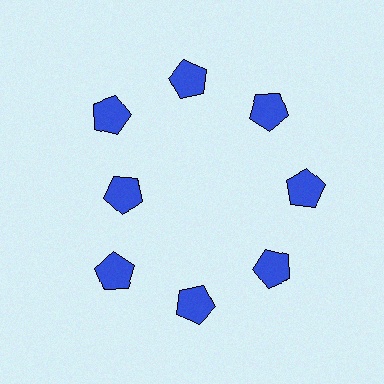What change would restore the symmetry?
The symmetry would be restored by moving it outward, back onto the ring so that all 8 pentagons sit at equal angles and equal distance from the center.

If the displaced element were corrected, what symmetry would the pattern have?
It would have 8-fold rotational symmetry — the pattern would map onto itself every 45 degrees.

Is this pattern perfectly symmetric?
No. The 8 blue pentagons are arranged in a ring, but one element near the 9 o'clock position is pulled inward toward the center, breaking the 8-fold rotational symmetry.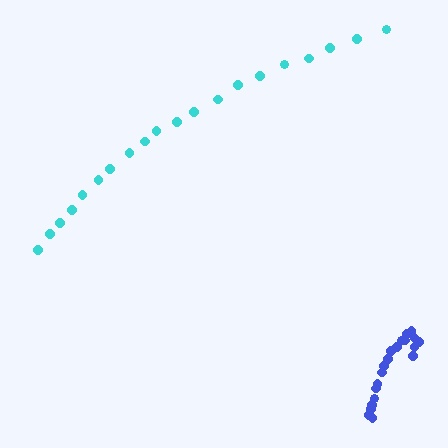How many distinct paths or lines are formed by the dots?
There are 2 distinct paths.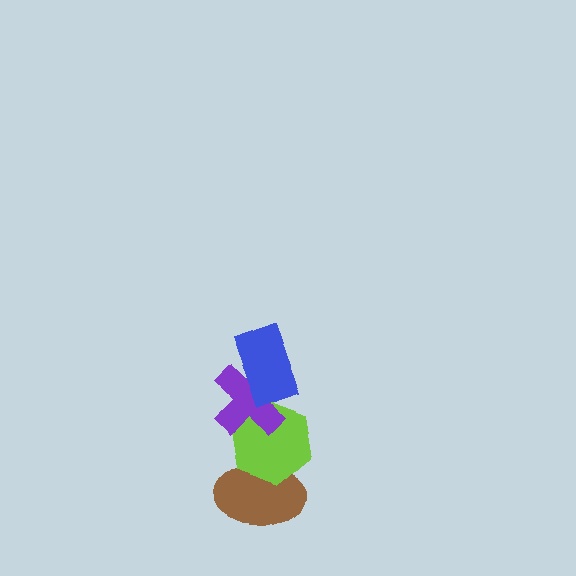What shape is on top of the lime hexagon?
The purple cross is on top of the lime hexagon.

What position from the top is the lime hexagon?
The lime hexagon is 3rd from the top.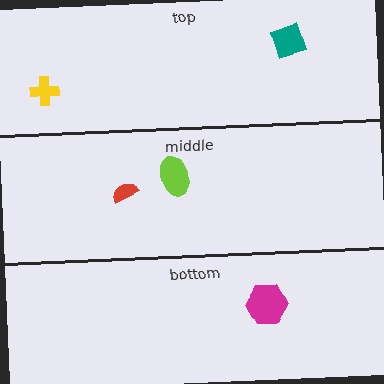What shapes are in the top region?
The yellow cross, the teal diamond.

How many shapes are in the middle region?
2.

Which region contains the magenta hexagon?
The bottom region.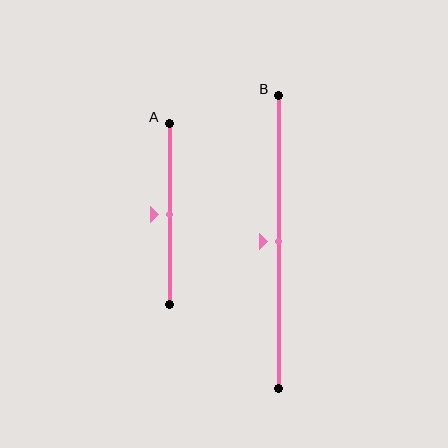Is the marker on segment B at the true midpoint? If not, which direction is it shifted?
Yes, the marker on segment B is at the true midpoint.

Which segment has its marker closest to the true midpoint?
Segment A has its marker closest to the true midpoint.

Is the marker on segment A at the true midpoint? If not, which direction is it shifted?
Yes, the marker on segment A is at the true midpoint.